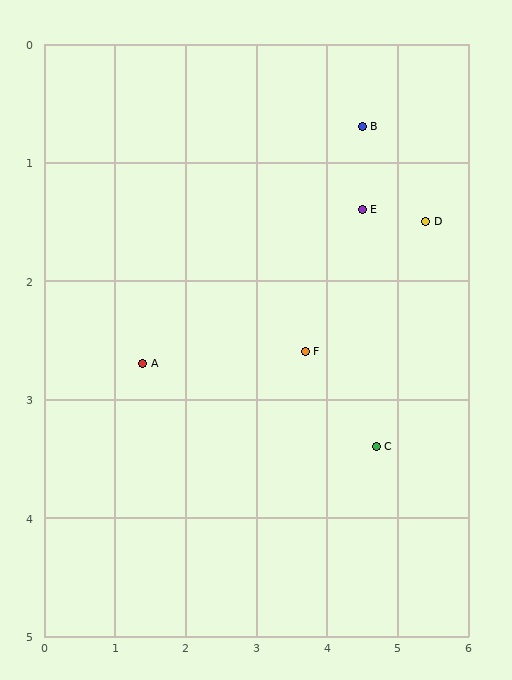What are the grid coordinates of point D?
Point D is at approximately (5.4, 1.5).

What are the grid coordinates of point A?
Point A is at approximately (1.4, 2.7).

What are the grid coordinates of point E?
Point E is at approximately (4.5, 1.4).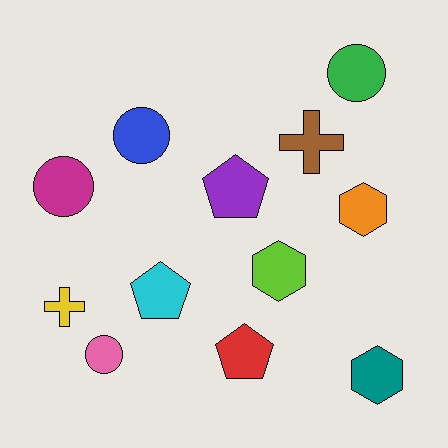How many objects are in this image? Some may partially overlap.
There are 12 objects.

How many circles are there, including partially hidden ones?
There are 4 circles.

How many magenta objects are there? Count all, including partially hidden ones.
There is 1 magenta object.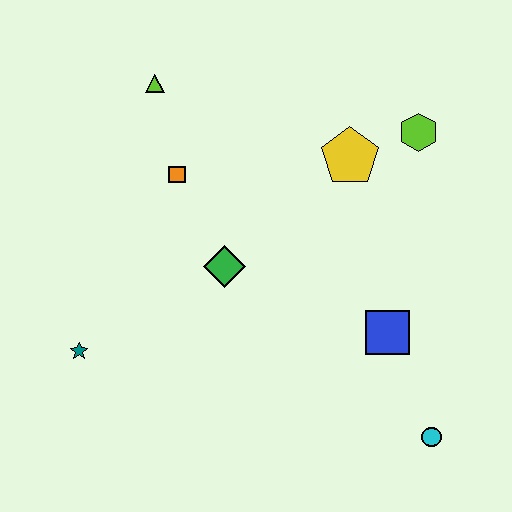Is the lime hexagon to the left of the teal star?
No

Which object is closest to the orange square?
The lime triangle is closest to the orange square.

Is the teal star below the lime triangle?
Yes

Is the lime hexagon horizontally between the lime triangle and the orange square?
No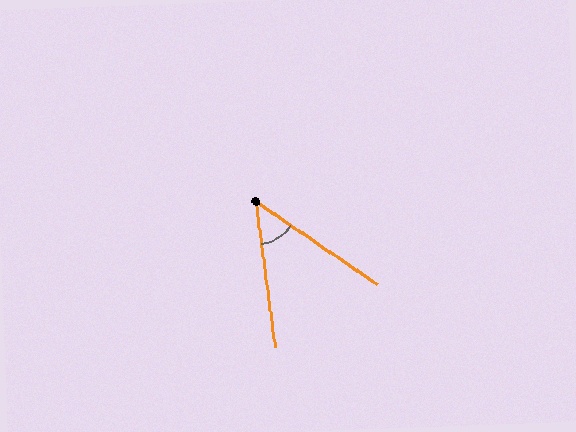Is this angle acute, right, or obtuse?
It is acute.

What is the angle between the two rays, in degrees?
Approximately 48 degrees.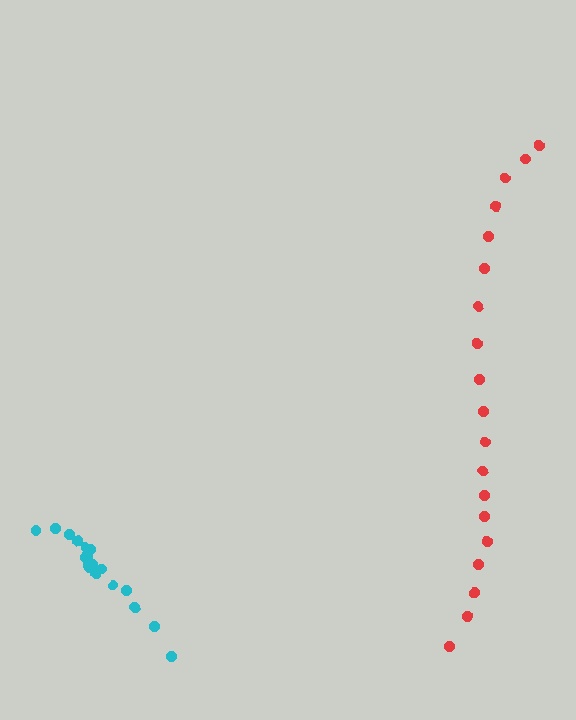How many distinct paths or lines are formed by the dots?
There are 2 distinct paths.